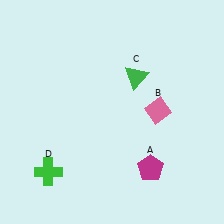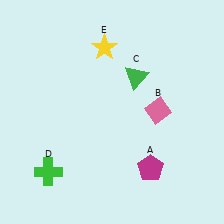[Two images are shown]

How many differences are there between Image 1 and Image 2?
There is 1 difference between the two images.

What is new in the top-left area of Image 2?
A yellow star (E) was added in the top-left area of Image 2.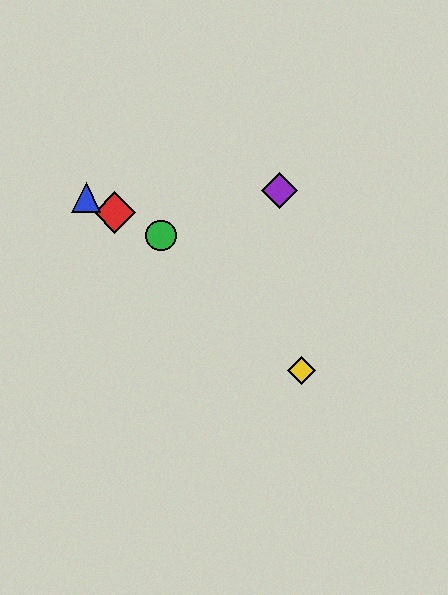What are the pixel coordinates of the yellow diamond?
The yellow diamond is at (302, 371).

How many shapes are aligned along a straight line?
3 shapes (the red diamond, the blue triangle, the green circle) are aligned along a straight line.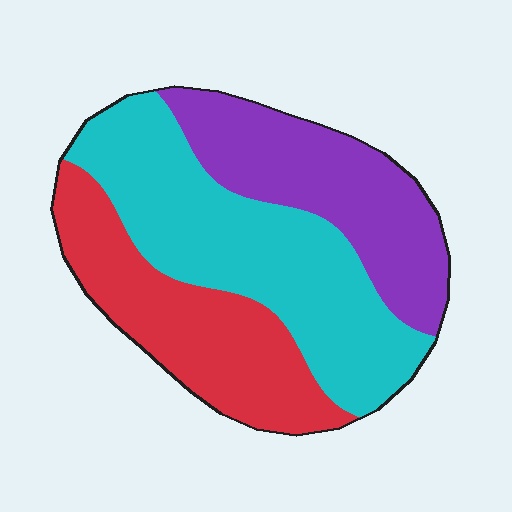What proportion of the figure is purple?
Purple takes up between a sixth and a third of the figure.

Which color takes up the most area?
Cyan, at roughly 40%.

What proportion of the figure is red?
Red covers 29% of the figure.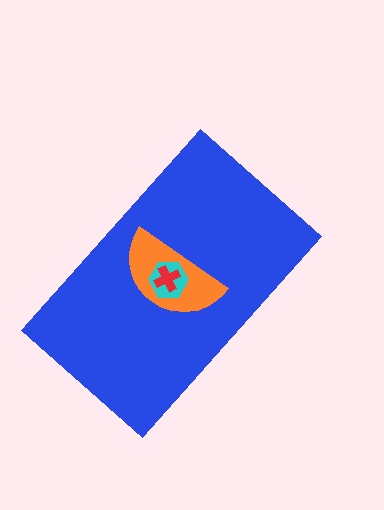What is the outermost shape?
The blue rectangle.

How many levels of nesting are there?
4.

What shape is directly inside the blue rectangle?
The orange semicircle.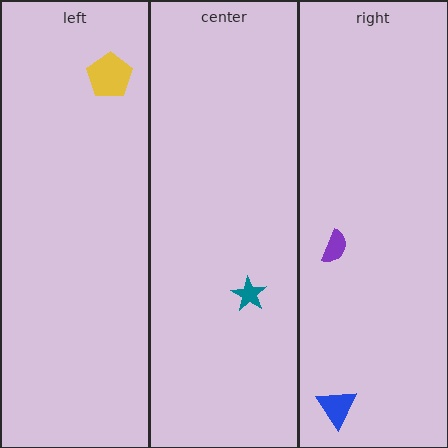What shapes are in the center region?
The teal star.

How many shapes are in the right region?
2.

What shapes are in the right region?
The blue triangle, the purple semicircle.